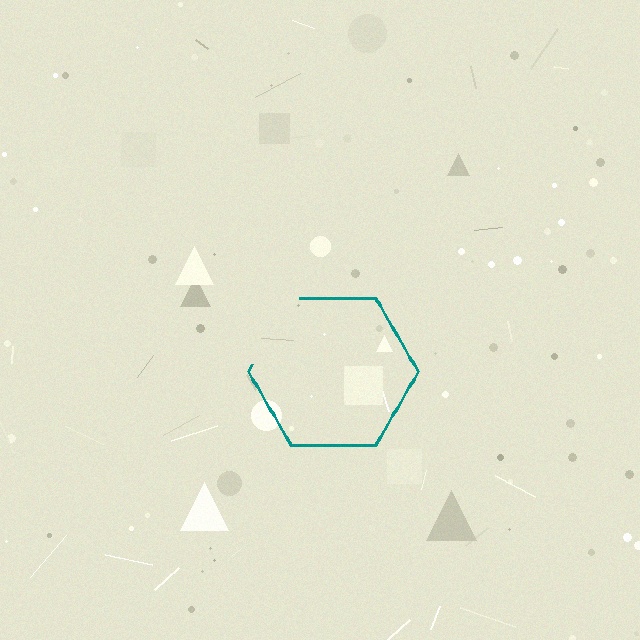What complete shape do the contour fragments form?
The contour fragments form a hexagon.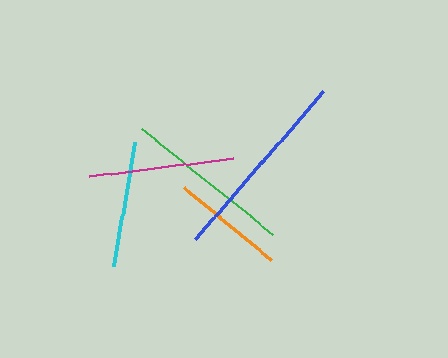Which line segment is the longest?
The blue line is the longest at approximately 196 pixels.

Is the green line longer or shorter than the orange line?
The green line is longer than the orange line.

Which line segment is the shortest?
The orange line is the shortest at approximately 113 pixels.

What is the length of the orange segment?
The orange segment is approximately 113 pixels long.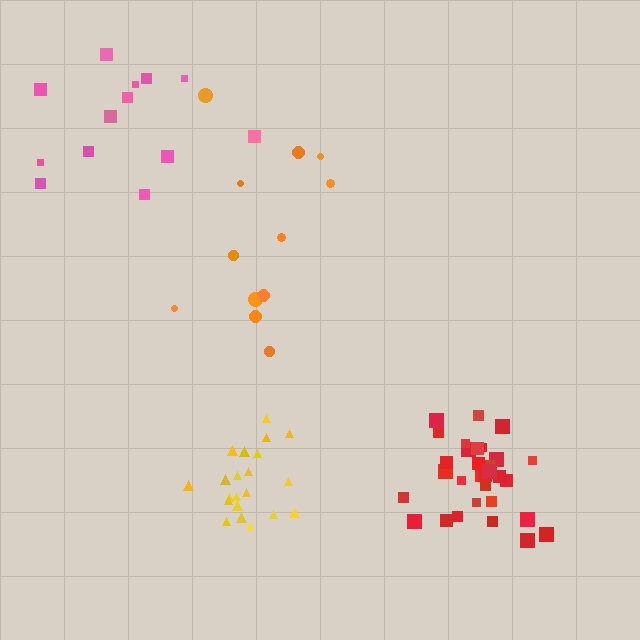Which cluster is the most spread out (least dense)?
Orange.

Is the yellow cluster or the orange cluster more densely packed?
Yellow.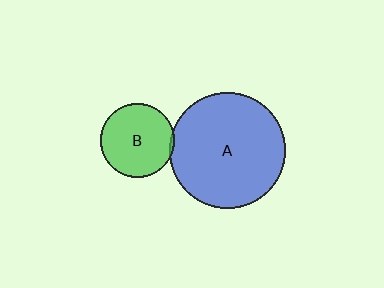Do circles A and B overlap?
Yes.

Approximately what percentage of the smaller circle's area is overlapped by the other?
Approximately 5%.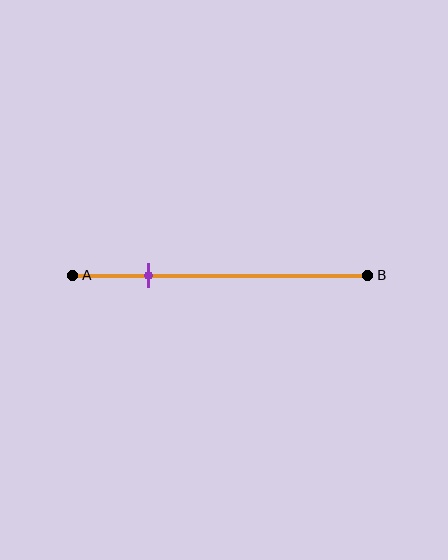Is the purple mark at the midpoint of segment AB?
No, the mark is at about 25% from A, not at the 50% midpoint.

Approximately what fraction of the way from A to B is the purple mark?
The purple mark is approximately 25% of the way from A to B.